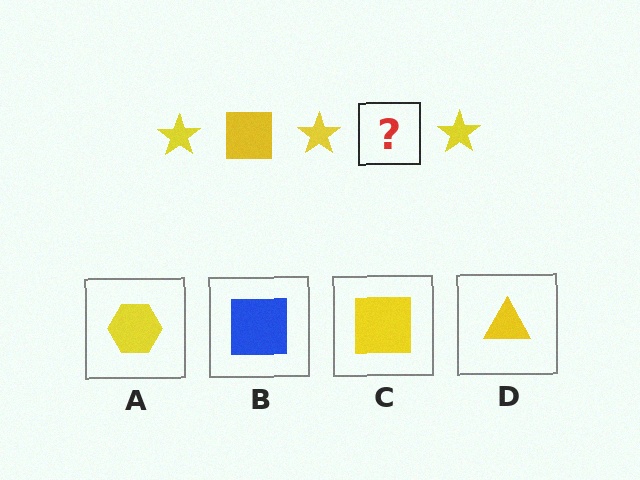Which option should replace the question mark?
Option C.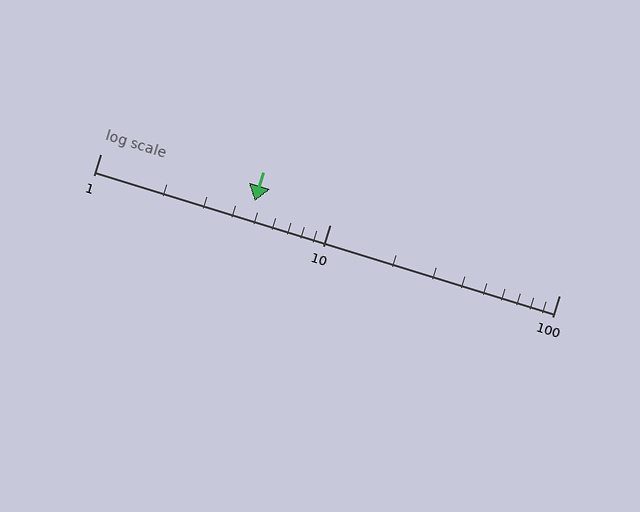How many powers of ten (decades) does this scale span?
The scale spans 2 decades, from 1 to 100.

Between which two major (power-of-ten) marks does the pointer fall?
The pointer is between 1 and 10.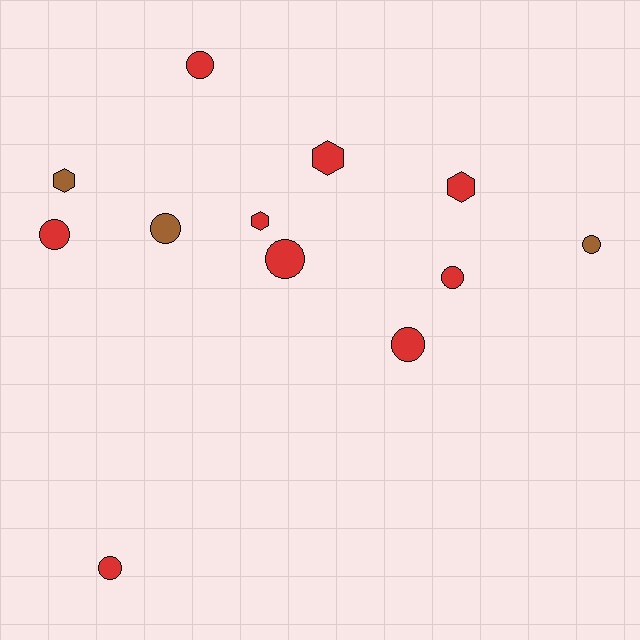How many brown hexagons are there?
There is 1 brown hexagon.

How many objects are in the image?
There are 12 objects.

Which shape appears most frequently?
Circle, with 8 objects.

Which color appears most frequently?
Red, with 9 objects.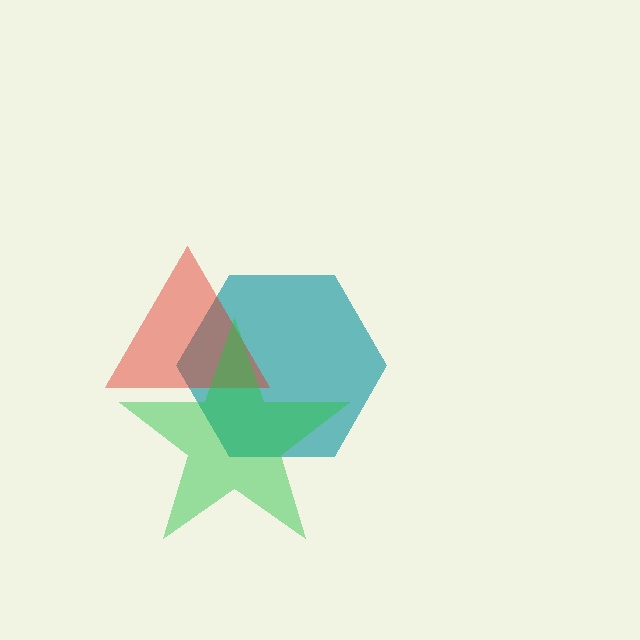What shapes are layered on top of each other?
The layered shapes are: a teal hexagon, a red triangle, a green star.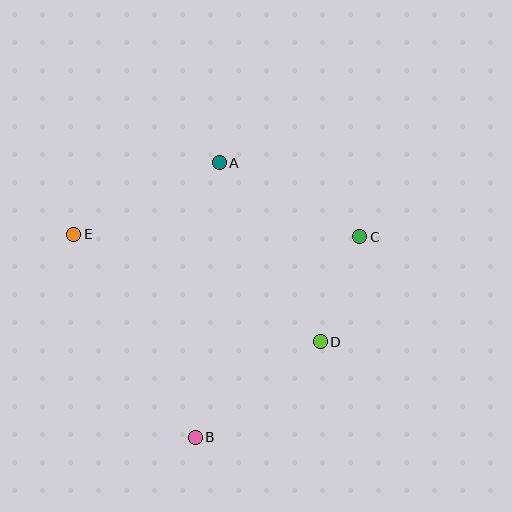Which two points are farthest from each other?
Points C and E are farthest from each other.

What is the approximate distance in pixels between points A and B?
The distance between A and B is approximately 275 pixels.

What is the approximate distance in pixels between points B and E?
The distance between B and E is approximately 237 pixels.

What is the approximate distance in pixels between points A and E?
The distance between A and E is approximately 162 pixels.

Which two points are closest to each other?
Points C and D are closest to each other.